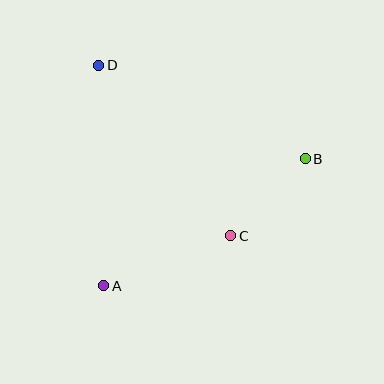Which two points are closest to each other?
Points B and C are closest to each other.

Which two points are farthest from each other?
Points A and B are farthest from each other.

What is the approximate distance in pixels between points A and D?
The distance between A and D is approximately 221 pixels.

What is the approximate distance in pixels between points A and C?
The distance between A and C is approximately 137 pixels.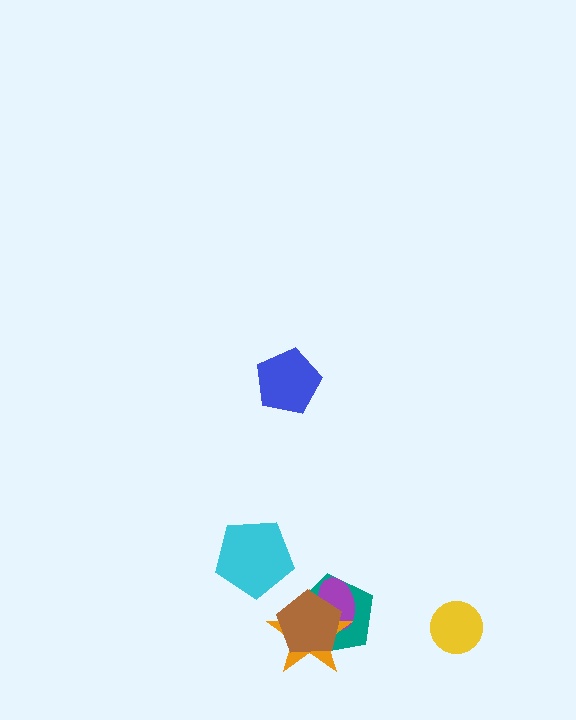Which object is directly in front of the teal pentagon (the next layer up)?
The purple ellipse is directly in front of the teal pentagon.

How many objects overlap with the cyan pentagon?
0 objects overlap with the cyan pentagon.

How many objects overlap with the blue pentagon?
0 objects overlap with the blue pentagon.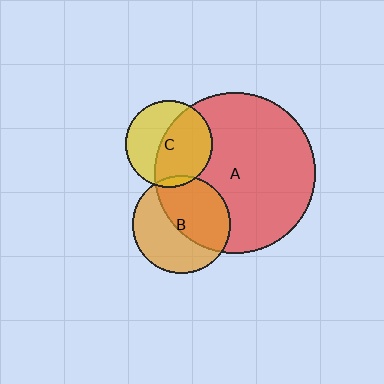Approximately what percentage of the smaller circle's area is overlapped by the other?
Approximately 5%.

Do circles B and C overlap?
Yes.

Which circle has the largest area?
Circle A (red).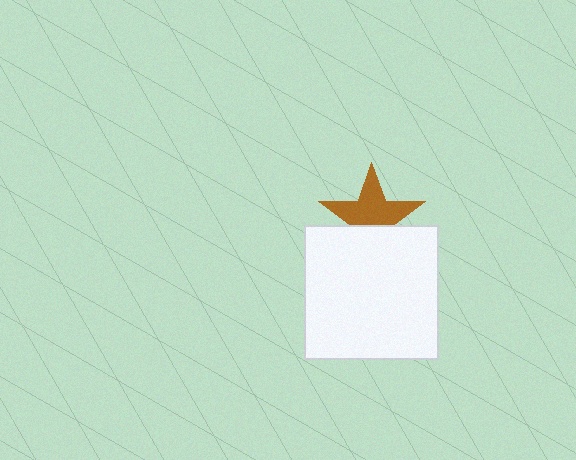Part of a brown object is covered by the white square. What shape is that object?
It is a star.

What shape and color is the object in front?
The object in front is a white square.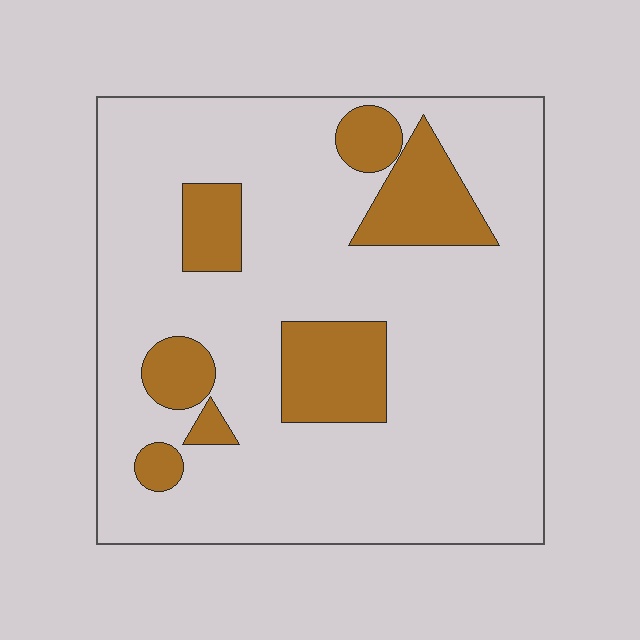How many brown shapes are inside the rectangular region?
7.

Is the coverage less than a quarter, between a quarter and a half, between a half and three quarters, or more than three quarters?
Less than a quarter.